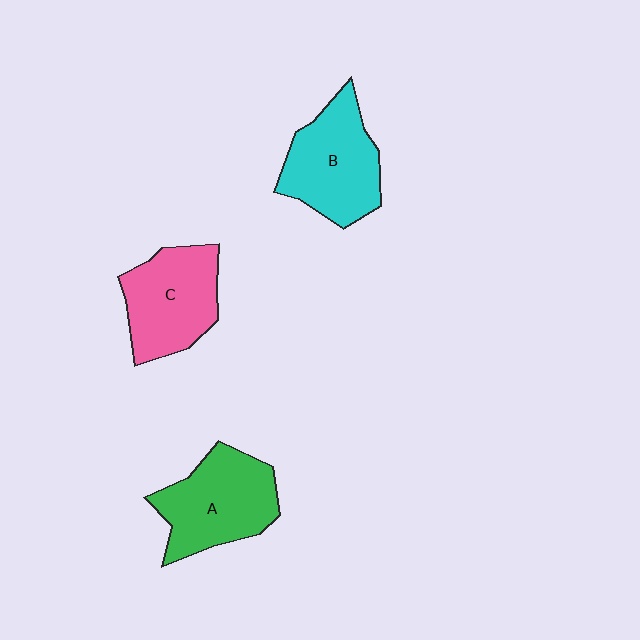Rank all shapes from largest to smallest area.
From largest to smallest: A (green), B (cyan), C (pink).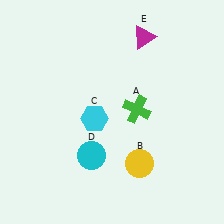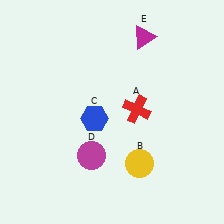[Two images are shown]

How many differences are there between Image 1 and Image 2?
There are 3 differences between the two images.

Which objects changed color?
A changed from green to red. C changed from cyan to blue. D changed from cyan to magenta.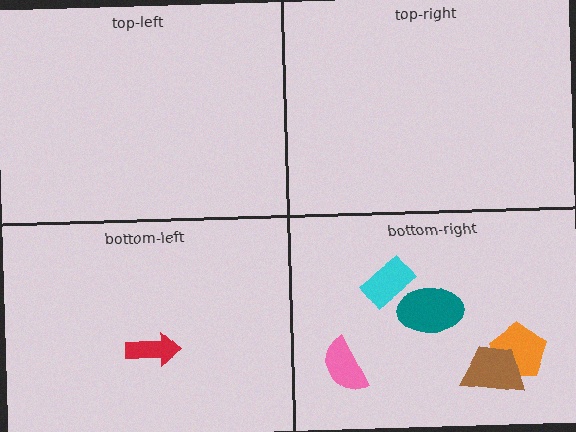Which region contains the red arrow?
The bottom-left region.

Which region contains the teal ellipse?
The bottom-right region.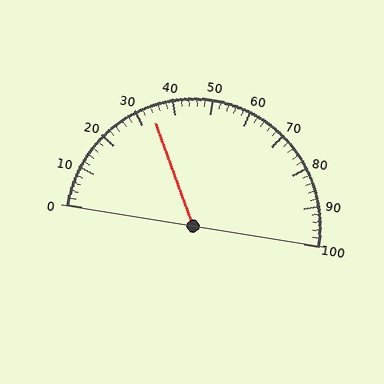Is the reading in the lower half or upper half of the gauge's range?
The reading is in the lower half of the range (0 to 100).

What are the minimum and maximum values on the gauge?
The gauge ranges from 0 to 100.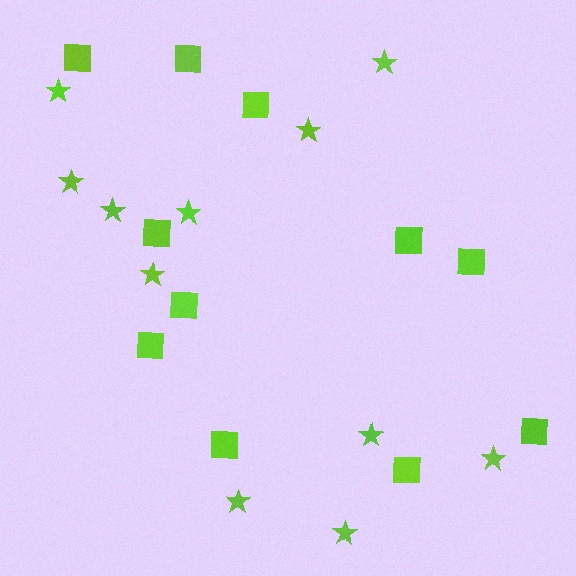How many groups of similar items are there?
There are 2 groups: one group of stars (11) and one group of squares (11).